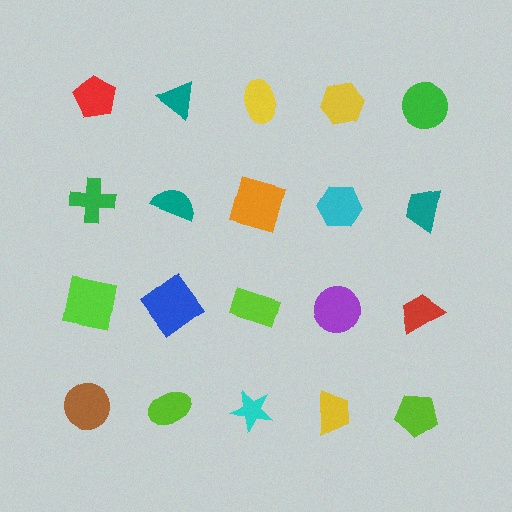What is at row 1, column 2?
A teal triangle.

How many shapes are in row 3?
5 shapes.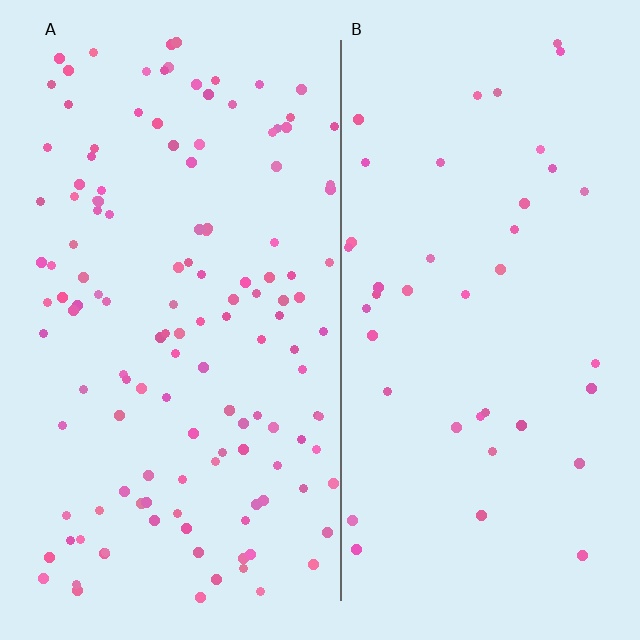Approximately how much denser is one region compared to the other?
Approximately 3.2× — region A over region B.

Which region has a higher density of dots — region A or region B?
A (the left).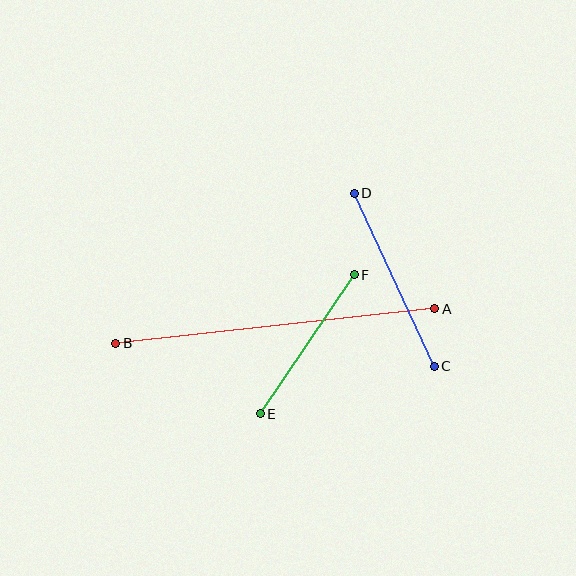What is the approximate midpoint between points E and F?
The midpoint is at approximately (307, 344) pixels.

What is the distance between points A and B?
The distance is approximately 321 pixels.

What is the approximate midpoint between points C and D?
The midpoint is at approximately (394, 280) pixels.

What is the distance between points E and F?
The distance is approximately 168 pixels.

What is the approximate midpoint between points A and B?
The midpoint is at approximately (275, 326) pixels.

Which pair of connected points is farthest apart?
Points A and B are farthest apart.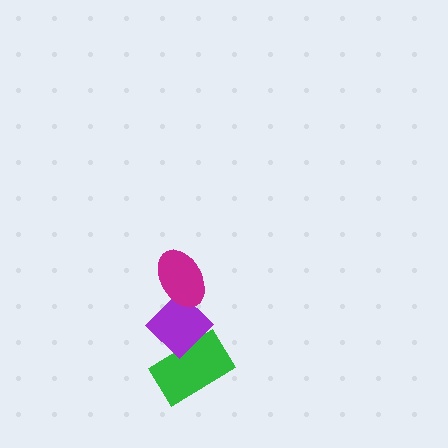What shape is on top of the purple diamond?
The magenta ellipse is on top of the purple diamond.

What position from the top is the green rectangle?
The green rectangle is 3rd from the top.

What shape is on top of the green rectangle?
The purple diamond is on top of the green rectangle.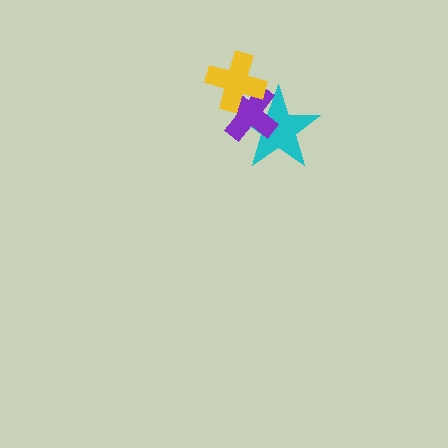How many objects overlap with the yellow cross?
2 objects overlap with the yellow cross.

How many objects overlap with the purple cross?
2 objects overlap with the purple cross.